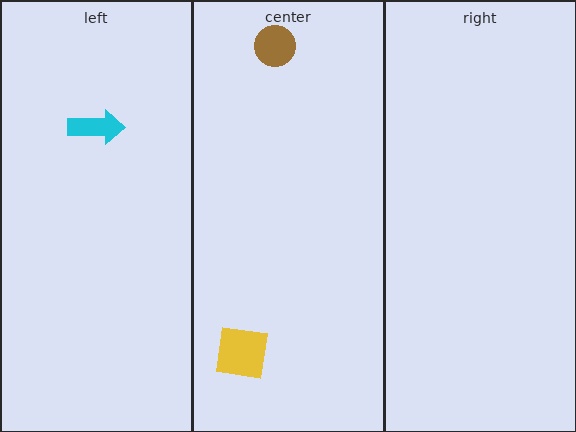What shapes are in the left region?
The cyan arrow.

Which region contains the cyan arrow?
The left region.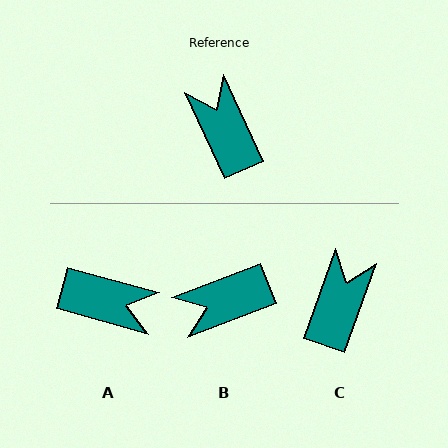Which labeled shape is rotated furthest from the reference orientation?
A, about 130 degrees away.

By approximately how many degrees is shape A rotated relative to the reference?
Approximately 130 degrees clockwise.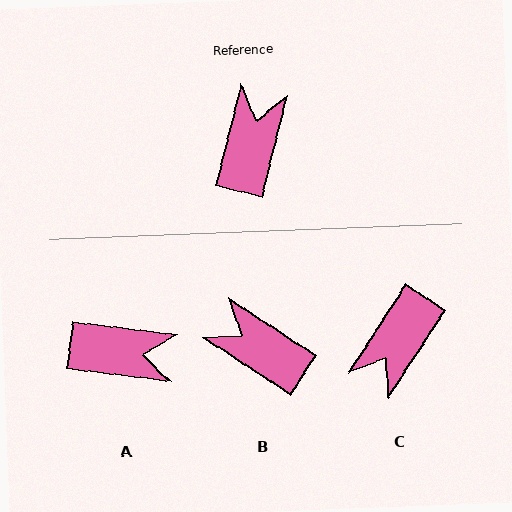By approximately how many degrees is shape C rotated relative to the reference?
Approximately 161 degrees counter-clockwise.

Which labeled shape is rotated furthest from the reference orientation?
C, about 161 degrees away.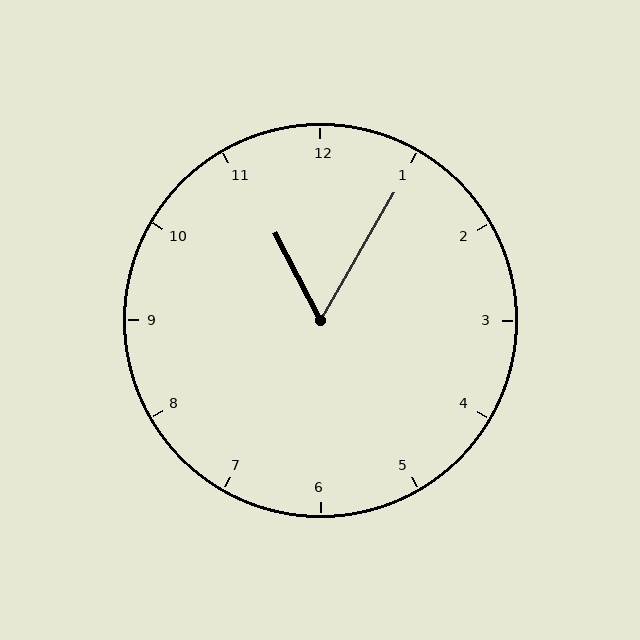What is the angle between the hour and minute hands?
Approximately 58 degrees.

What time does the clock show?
11:05.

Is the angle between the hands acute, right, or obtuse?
It is acute.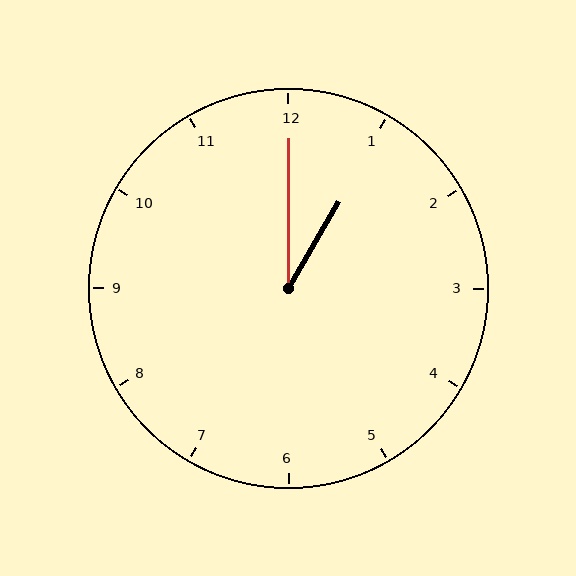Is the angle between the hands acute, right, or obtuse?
It is acute.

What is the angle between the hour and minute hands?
Approximately 30 degrees.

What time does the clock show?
1:00.